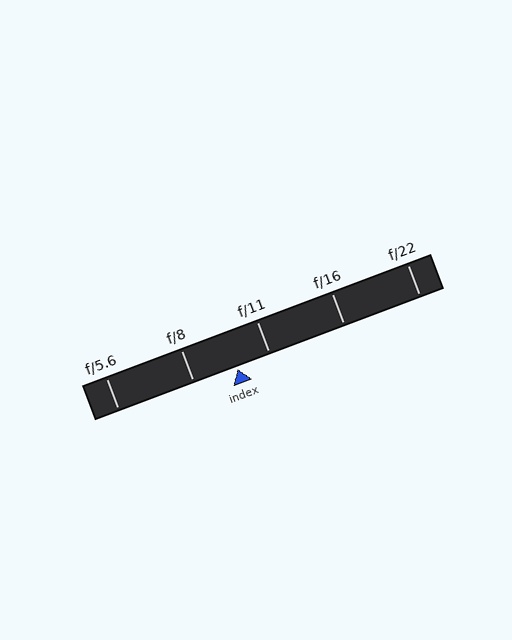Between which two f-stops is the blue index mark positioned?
The index mark is between f/8 and f/11.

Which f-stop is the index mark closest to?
The index mark is closest to f/11.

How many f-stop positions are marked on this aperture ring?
There are 5 f-stop positions marked.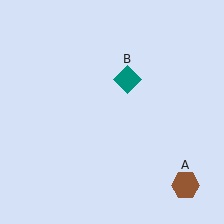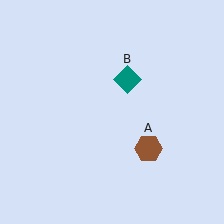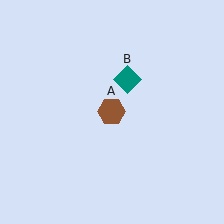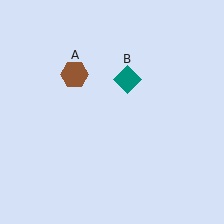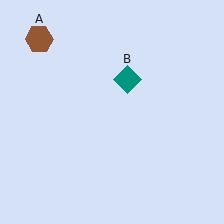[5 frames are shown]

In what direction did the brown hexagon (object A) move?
The brown hexagon (object A) moved up and to the left.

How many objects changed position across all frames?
1 object changed position: brown hexagon (object A).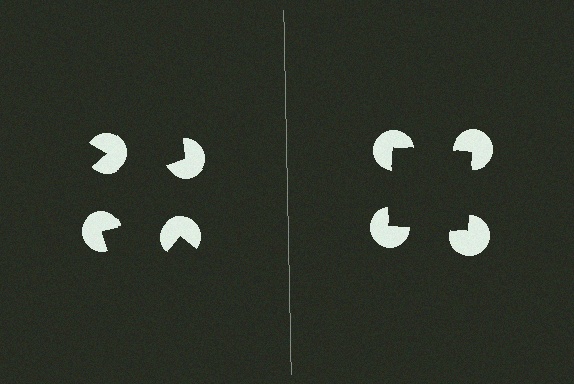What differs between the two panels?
The pac-man discs are positioned identically on both sides; only the wedge orientations differ. On the right they align to a square; on the left they are misaligned.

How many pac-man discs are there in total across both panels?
8 — 4 on each side.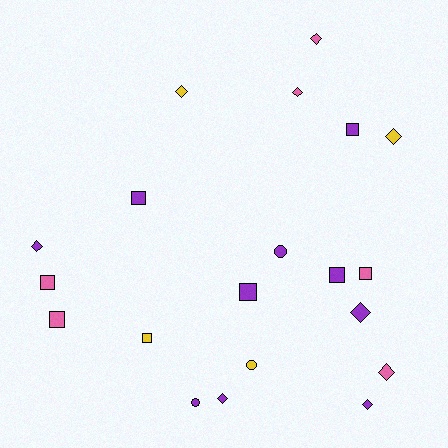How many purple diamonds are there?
There are 4 purple diamonds.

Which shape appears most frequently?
Diamond, with 9 objects.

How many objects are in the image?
There are 20 objects.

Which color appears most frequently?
Purple, with 10 objects.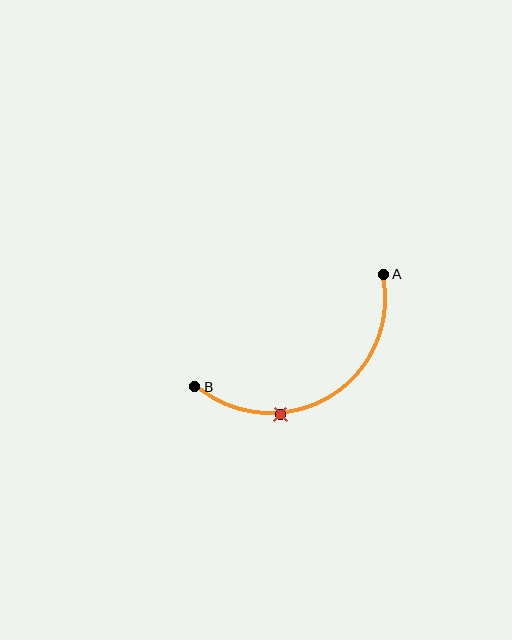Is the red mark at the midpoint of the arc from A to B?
No. The red mark lies on the arc but is closer to endpoint B. The arc midpoint would be at the point on the curve equidistant along the arc from both A and B.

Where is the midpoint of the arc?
The arc midpoint is the point on the curve farthest from the straight line joining A and B. It sits below that line.